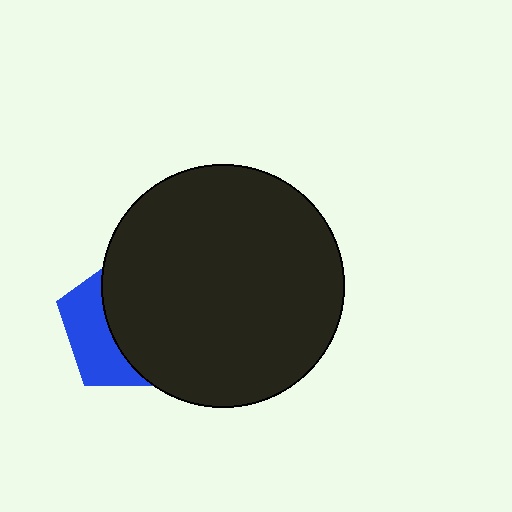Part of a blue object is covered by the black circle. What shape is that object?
It is a pentagon.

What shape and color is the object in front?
The object in front is a black circle.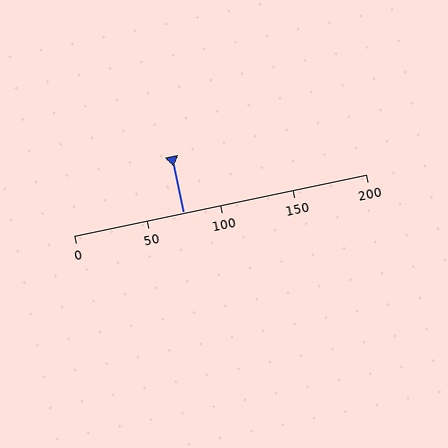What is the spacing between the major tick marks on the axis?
The major ticks are spaced 50 apart.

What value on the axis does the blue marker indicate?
The marker indicates approximately 75.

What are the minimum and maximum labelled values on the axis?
The axis runs from 0 to 200.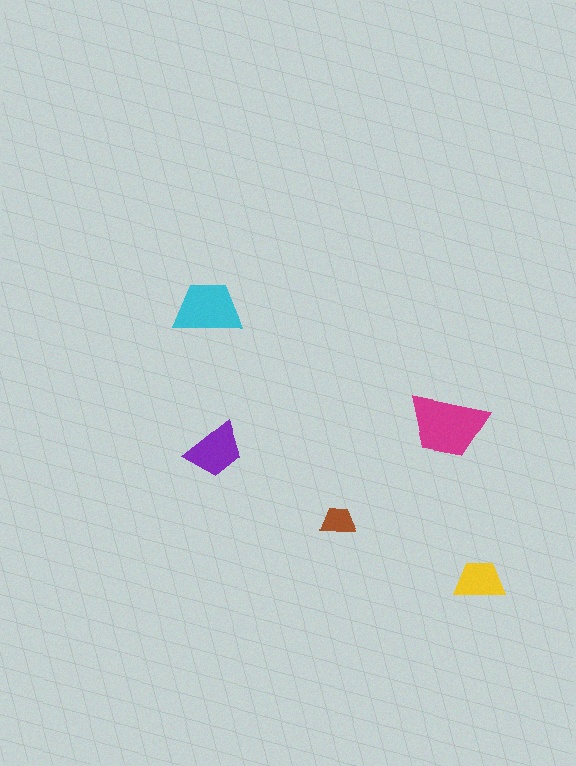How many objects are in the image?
There are 5 objects in the image.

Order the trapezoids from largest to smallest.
the magenta one, the cyan one, the purple one, the yellow one, the brown one.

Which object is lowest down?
The yellow trapezoid is bottommost.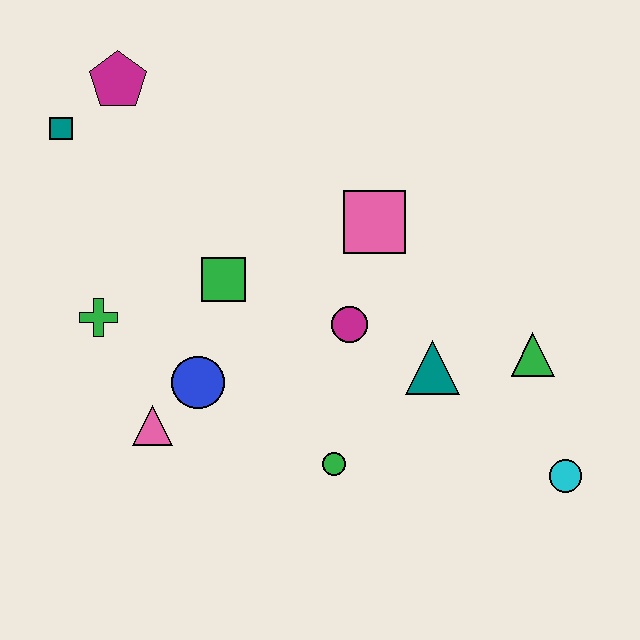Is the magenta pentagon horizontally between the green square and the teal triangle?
No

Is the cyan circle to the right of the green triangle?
Yes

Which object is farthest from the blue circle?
The cyan circle is farthest from the blue circle.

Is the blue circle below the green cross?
Yes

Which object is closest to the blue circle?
The pink triangle is closest to the blue circle.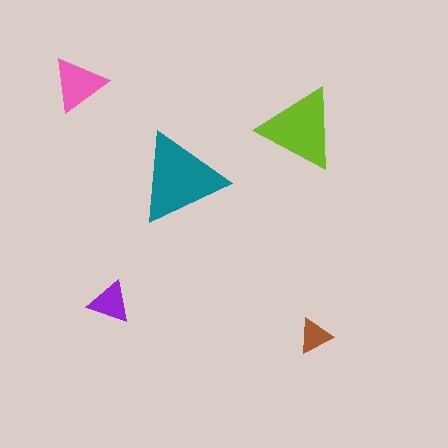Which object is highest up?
The pink triangle is topmost.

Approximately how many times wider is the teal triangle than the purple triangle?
About 2 times wider.